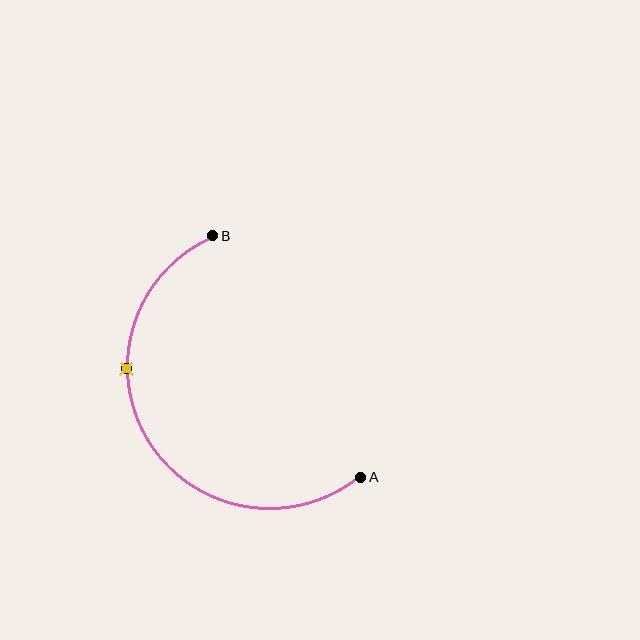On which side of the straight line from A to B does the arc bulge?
The arc bulges to the left of the straight line connecting A and B.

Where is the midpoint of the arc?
The arc midpoint is the point on the curve farthest from the straight line joining A and B. It sits to the left of that line.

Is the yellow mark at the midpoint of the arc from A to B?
No. The yellow mark lies on the arc but is closer to endpoint B. The arc midpoint would be at the point on the curve equidistant along the arc from both A and B.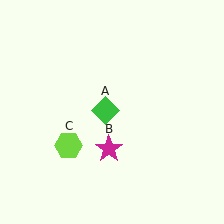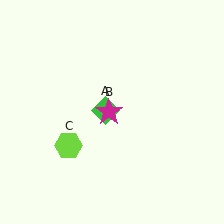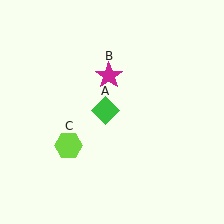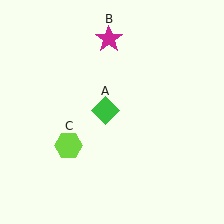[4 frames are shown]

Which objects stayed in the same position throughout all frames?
Green diamond (object A) and lime hexagon (object C) remained stationary.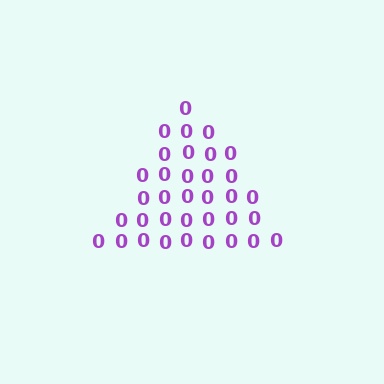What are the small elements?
The small elements are digit 0's.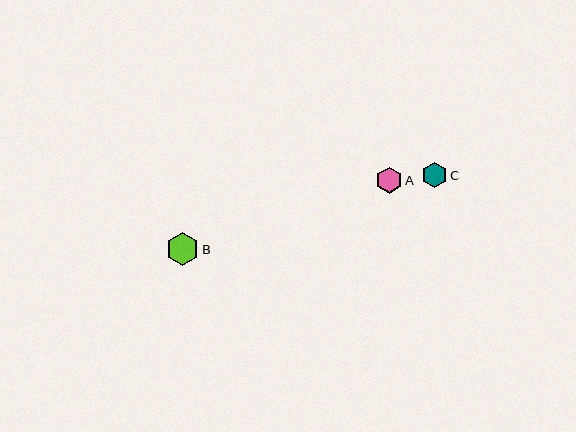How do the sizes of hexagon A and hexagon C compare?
Hexagon A and hexagon C are approximately the same size.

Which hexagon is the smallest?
Hexagon C is the smallest with a size of approximately 25 pixels.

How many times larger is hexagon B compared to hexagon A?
Hexagon B is approximately 1.3 times the size of hexagon A.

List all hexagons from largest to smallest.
From largest to smallest: B, A, C.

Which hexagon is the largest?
Hexagon B is the largest with a size of approximately 33 pixels.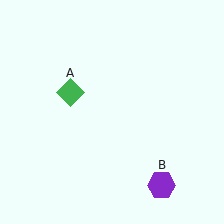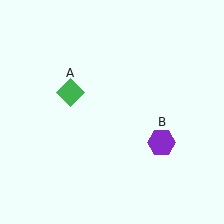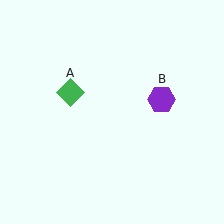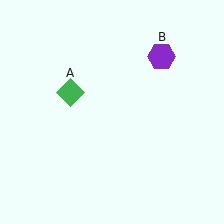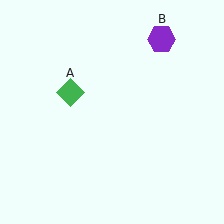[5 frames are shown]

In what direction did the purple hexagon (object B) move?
The purple hexagon (object B) moved up.